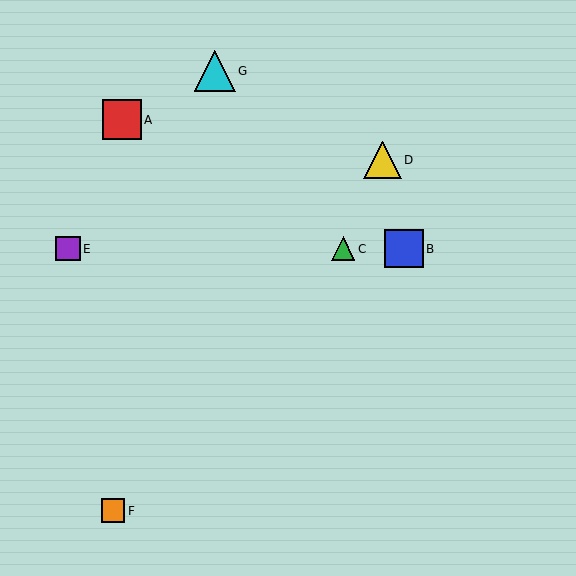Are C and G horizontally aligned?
No, C is at y≈249 and G is at y≈71.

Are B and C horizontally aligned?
Yes, both are at y≈249.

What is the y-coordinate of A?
Object A is at y≈120.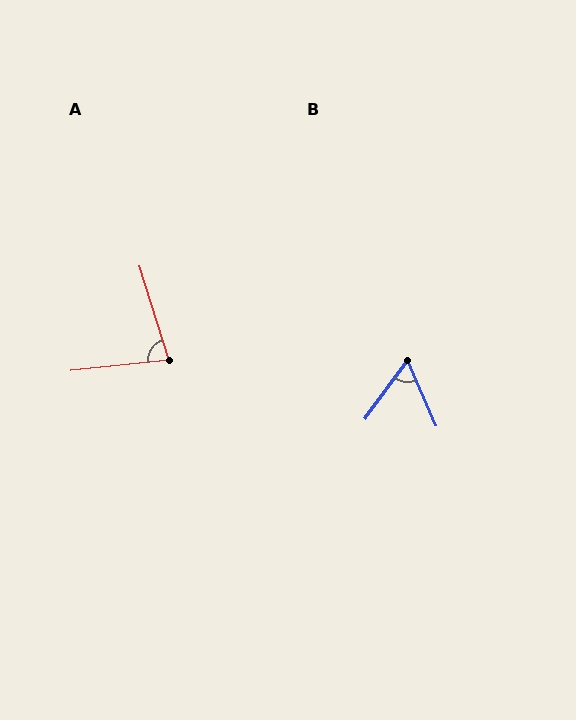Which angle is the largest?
A, at approximately 79 degrees.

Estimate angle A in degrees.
Approximately 79 degrees.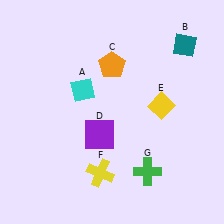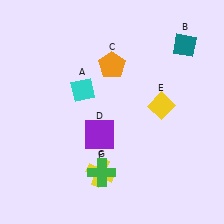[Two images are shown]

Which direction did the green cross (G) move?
The green cross (G) moved left.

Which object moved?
The green cross (G) moved left.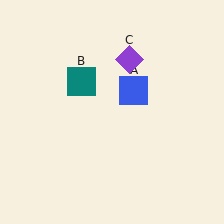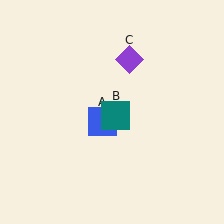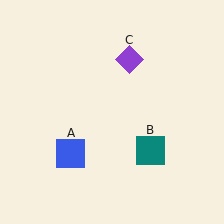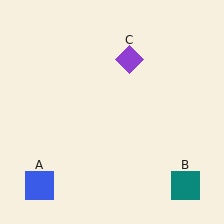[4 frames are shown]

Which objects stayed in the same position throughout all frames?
Purple diamond (object C) remained stationary.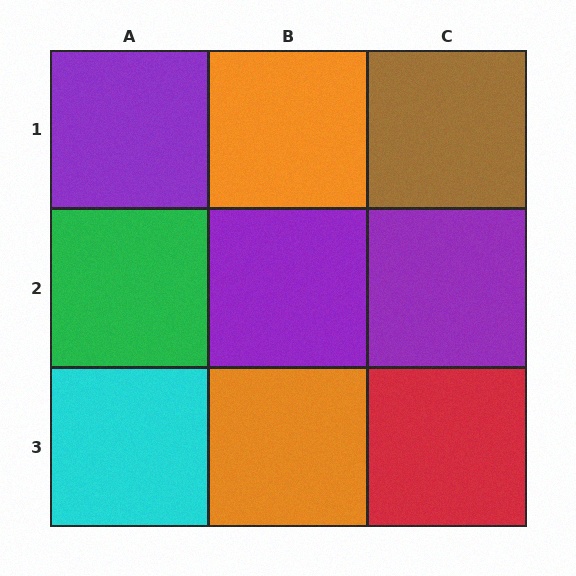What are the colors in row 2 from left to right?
Green, purple, purple.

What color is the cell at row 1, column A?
Purple.